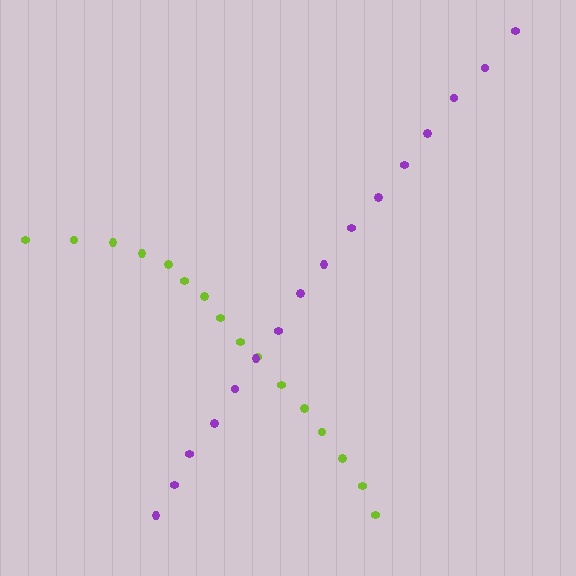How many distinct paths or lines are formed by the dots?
There are 2 distinct paths.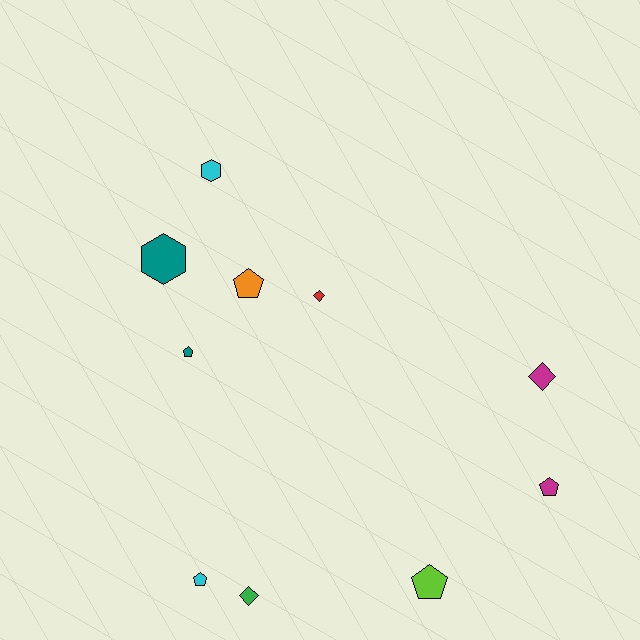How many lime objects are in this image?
There is 1 lime object.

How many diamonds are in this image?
There are 3 diamonds.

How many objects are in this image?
There are 10 objects.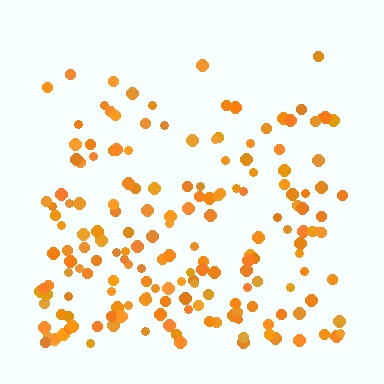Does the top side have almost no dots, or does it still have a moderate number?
Still a moderate number, just noticeably fewer than the bottom.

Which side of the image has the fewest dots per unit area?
The top.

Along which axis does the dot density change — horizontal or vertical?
Vertical.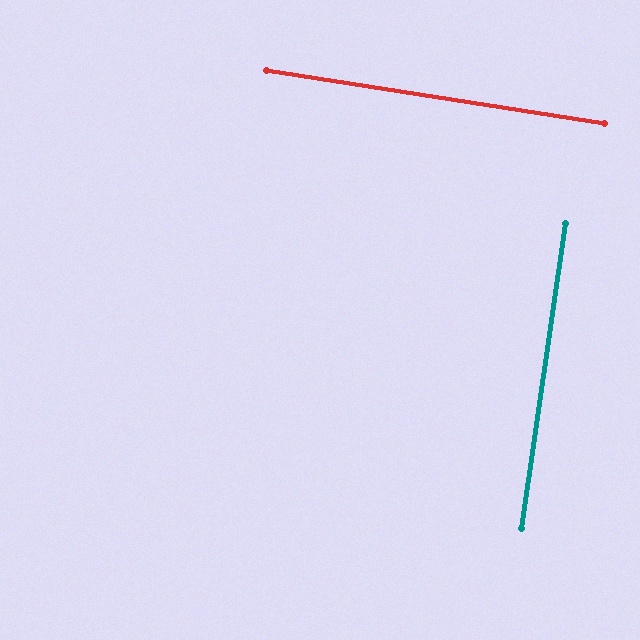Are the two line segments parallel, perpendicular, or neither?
Perpendicular — they meet at approximately 89°.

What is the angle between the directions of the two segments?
Approximately 89 degrees.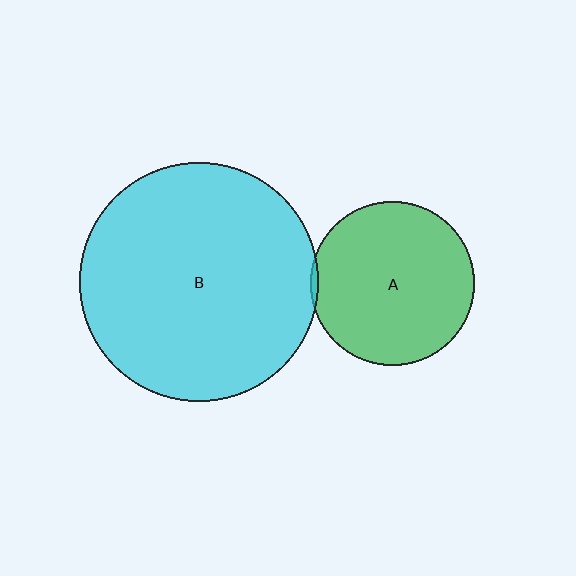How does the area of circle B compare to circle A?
Approximately 2.1 times.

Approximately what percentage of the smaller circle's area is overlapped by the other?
Approximately 5%.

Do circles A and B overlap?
Yes.